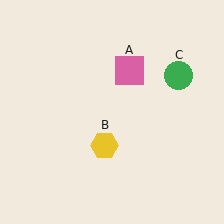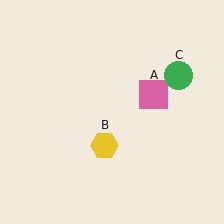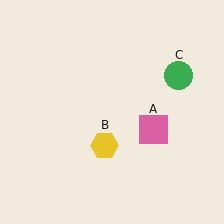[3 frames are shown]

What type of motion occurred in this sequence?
The pink square (object A) rotated clockwise around the center of the scene.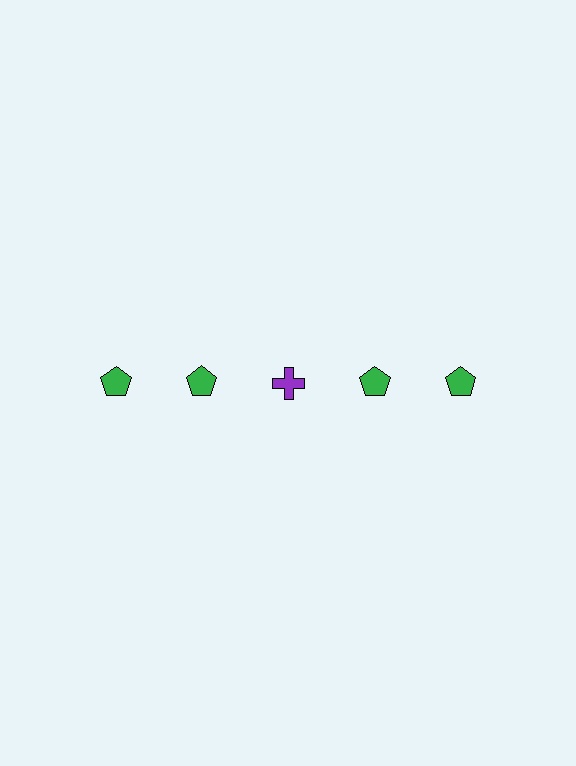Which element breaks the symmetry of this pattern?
The purple cross in the top row, center column breaks the symmetry. All other shapes are green pentagons.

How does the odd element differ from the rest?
It differs in both color (purple instead of green) and shape (cross instead of pentagon).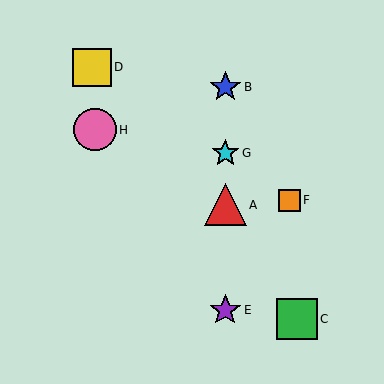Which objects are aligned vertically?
Objects A, B, E, G are aligned vertically.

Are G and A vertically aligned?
Yes, both are at x≈225.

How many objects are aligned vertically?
4 objects (A, B, E, G) are aligned vertically.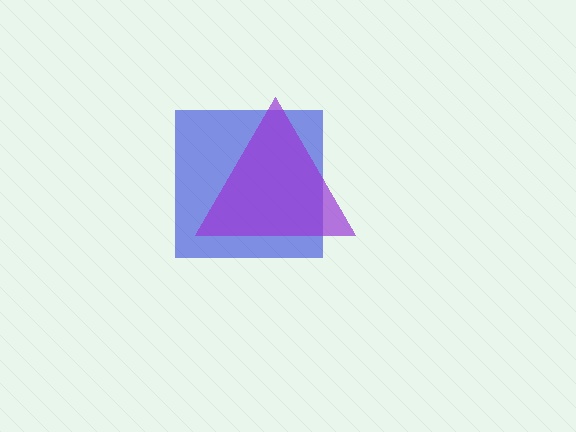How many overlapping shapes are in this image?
There are 2 overlapping shapes in the image.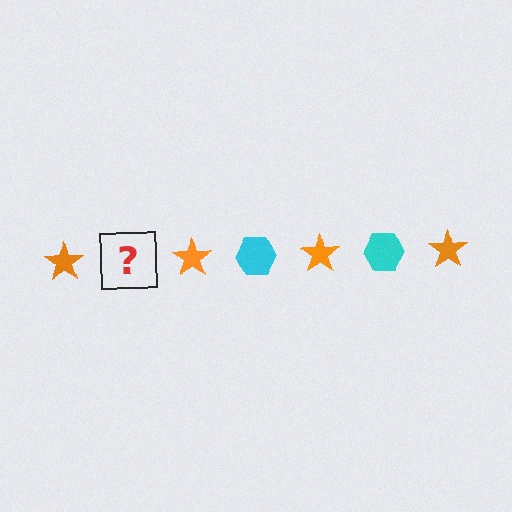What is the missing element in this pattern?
The missing element is a cyan hexagon.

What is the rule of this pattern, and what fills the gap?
The rule is that the pattern alternates between orange star and cyan hexagon. The gap should be filled with a cyan hexagon.